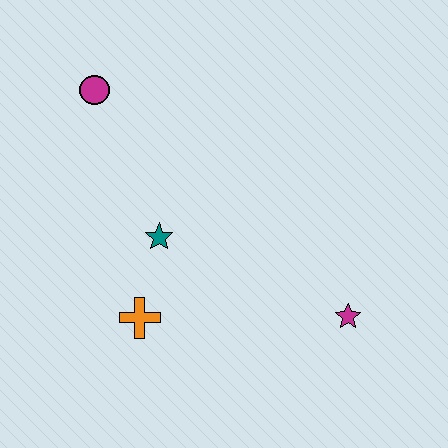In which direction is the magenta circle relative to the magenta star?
The magenta circle is to the left of the magenta star.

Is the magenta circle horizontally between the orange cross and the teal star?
No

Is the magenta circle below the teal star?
No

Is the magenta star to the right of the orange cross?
Yes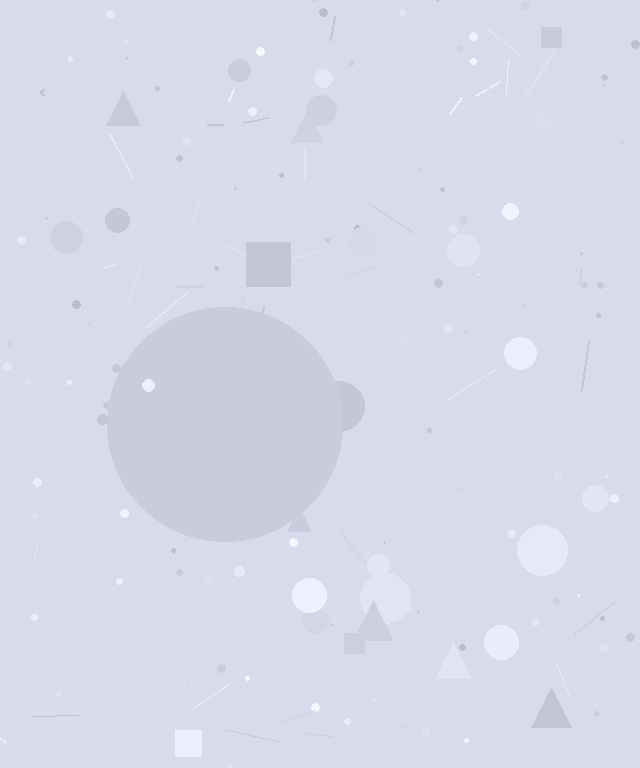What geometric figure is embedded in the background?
A circle is embedded in the background.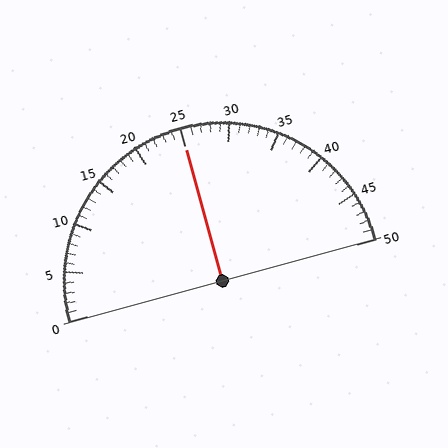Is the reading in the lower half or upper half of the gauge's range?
The reading is in the upper half of the range (0 to 50).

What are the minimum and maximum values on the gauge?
The gauge ranges from 0 to 50.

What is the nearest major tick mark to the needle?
The nearest major tick mark is 25.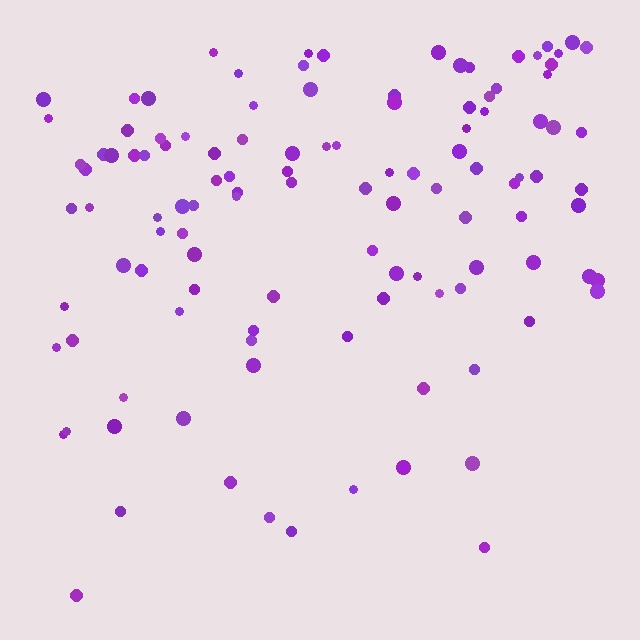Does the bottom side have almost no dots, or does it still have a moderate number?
Still a moderate number, just noticeably fewer than the top.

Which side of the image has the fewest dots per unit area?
The bottom.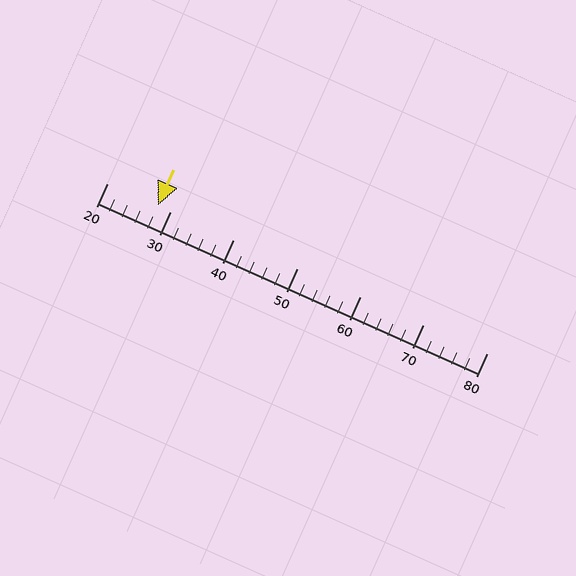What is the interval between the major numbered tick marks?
The major tick marks are spaced 10 units apart.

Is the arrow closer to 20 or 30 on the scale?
The arrow is closer to 30.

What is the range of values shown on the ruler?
The ruler shows values from 20 to 80.